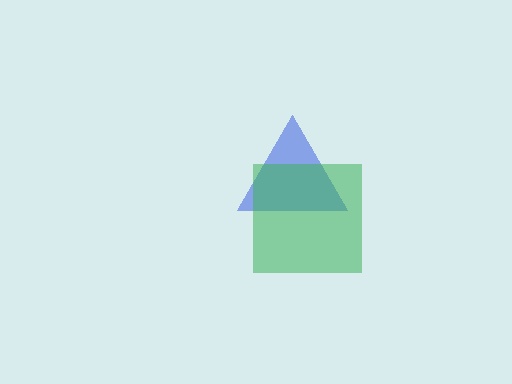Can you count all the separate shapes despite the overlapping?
Yes, there are 2 separate shapes.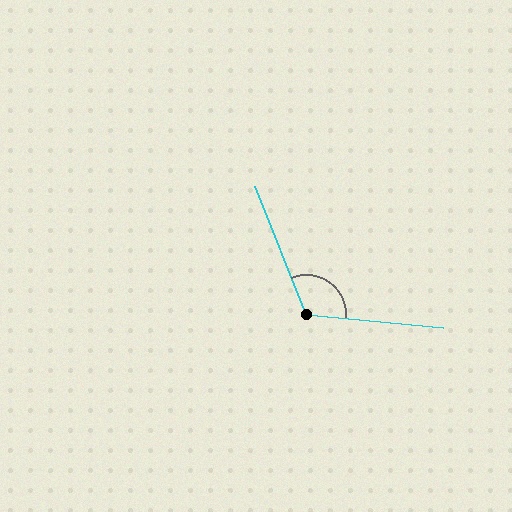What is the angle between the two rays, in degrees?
Approximately 117 degrees.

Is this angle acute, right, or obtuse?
It is obtuse.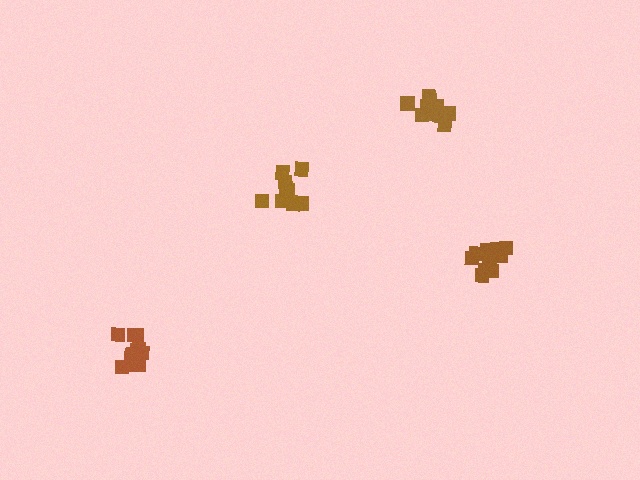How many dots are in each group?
Group 1: 13 dots, Group 2: 12 dots, Group 3: 9 dots, Group 4: 11 dots (45 total).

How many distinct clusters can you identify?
There are 4 distinct clusters.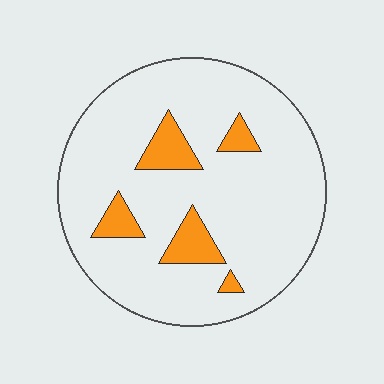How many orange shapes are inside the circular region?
5.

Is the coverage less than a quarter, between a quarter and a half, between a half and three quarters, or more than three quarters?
Less than a quarter.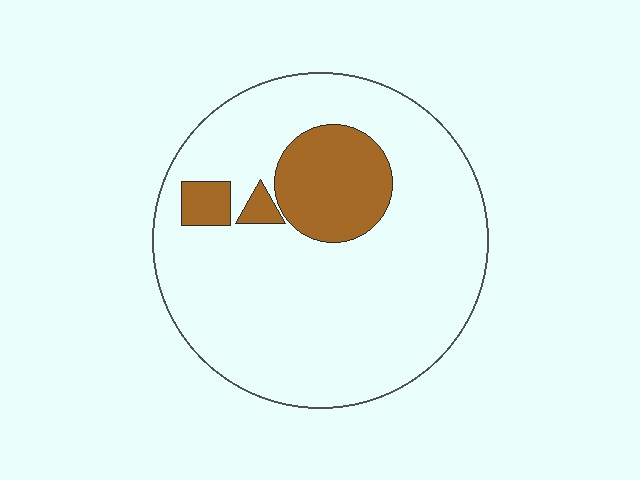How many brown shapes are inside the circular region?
3.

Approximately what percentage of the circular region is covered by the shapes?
Approximately 15%.